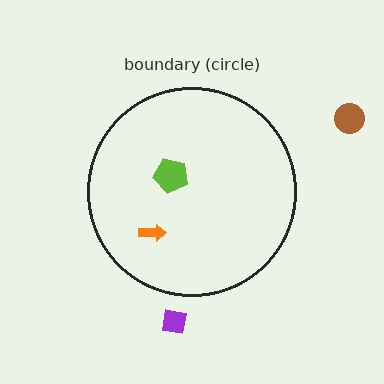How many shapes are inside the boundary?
2 inside, 2 outside.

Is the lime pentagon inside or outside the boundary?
Inside.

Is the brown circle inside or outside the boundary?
Outside.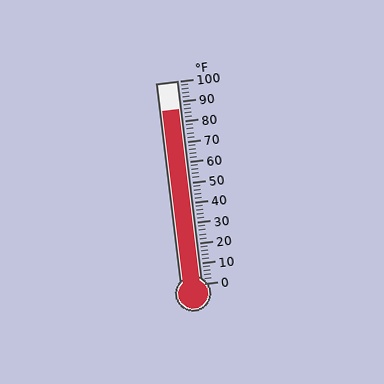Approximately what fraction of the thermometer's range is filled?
The thermometer is filled to approximately 85% of its range.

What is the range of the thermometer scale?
The thermometer scale ranges from 0°F to 100°F.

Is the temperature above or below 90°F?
The temperature is below 90°F.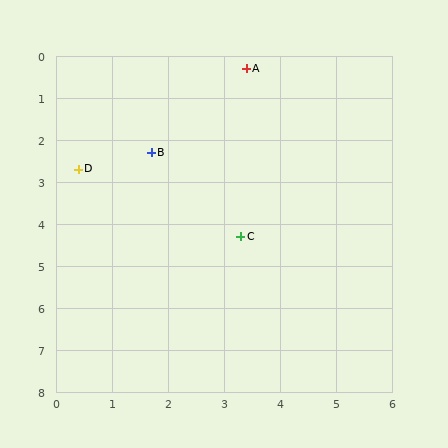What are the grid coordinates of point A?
Point A is at approximately (3.4, 0.3).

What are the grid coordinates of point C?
Point C is at approximately (3.3, 4.3).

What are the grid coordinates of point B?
Point B is at approximately (1.7, 2.3).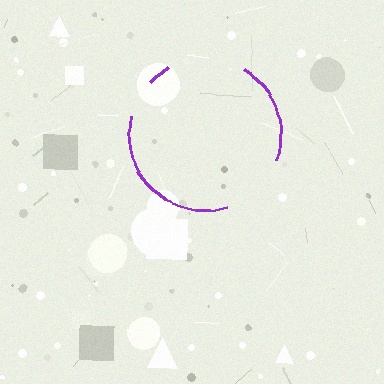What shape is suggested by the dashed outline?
The dashed outline suggests a circle.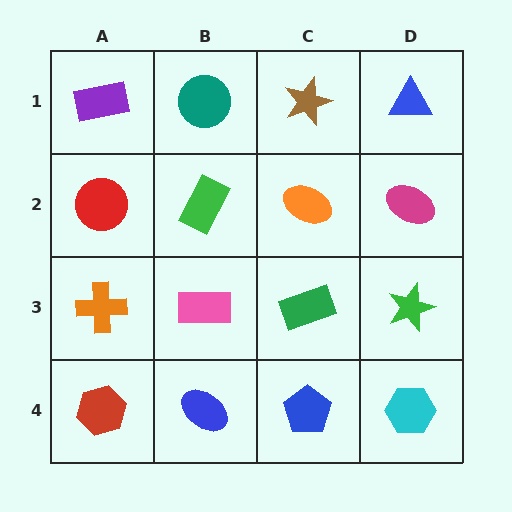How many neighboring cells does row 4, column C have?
3.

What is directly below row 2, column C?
A green rectangle.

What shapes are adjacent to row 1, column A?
A red circle (row 2, column A), a teal circle (row 1, column B).